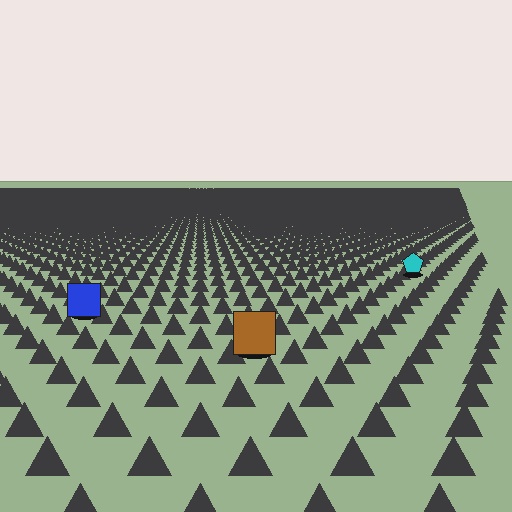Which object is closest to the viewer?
The brown square is closest. The texture marks near it are larger and more spread out.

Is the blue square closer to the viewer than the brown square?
No. The brown square is closer — you can tell from the texture gradient: the ground texture is coarser near it.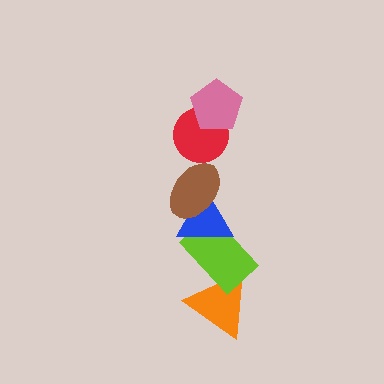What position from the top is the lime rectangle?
The lime rectangle is 5th from the top.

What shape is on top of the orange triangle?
The lime rectangle is on top of the orange triangle.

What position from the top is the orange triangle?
The orange triangle is 6th from the top.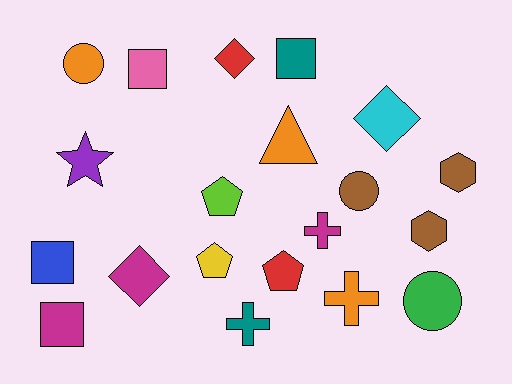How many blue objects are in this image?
There is 1 blue object.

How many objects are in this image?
There are 20 objects.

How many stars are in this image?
There is 1 star.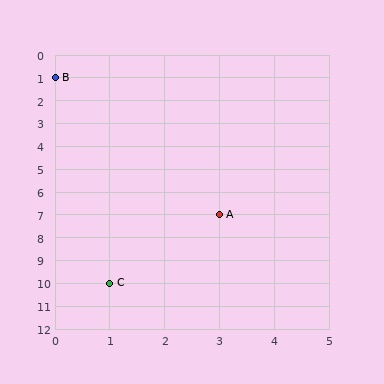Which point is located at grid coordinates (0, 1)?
Point B is at (0, 1).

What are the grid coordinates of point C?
Point C is at grid coordinates (1, 10).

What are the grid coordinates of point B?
Point B is at grid coordinates (0, 1).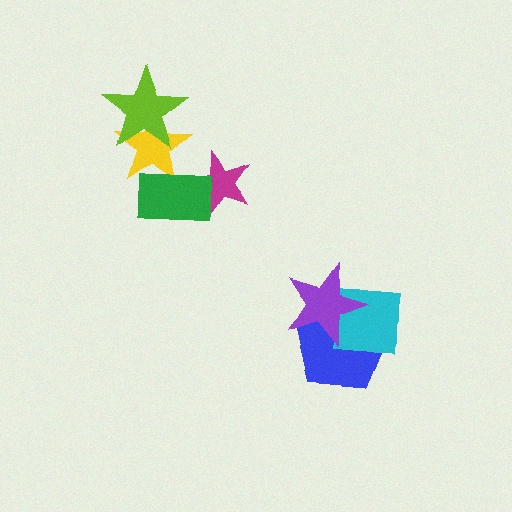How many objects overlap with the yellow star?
2 objects overlap with the yellow star.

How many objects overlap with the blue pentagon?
2 objects overlap with the blue pentagon.